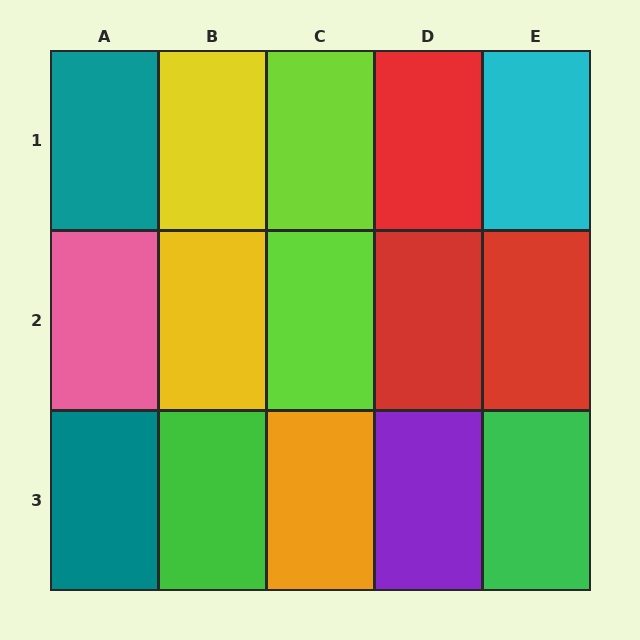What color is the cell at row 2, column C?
Lime.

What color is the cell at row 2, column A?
Pink.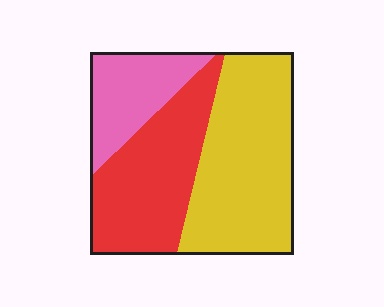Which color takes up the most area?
Yellow, at roughly 45%.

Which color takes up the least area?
Pink, at roughly 20%.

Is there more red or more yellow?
Yellow.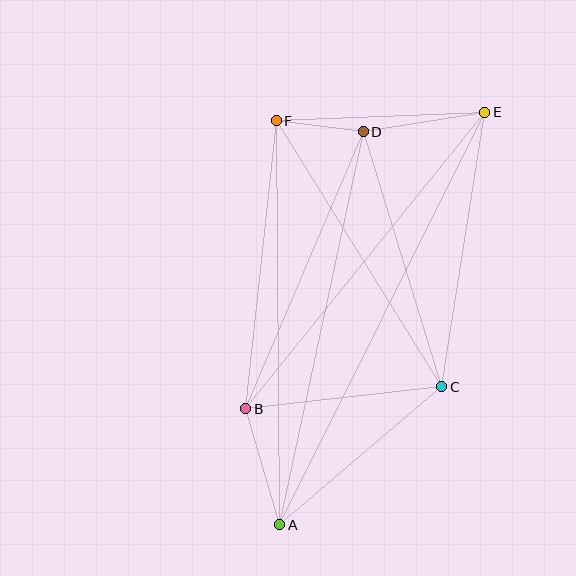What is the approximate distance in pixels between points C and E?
The distance between C and E is approximately 278 pixels.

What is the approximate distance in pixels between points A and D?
The distance between A and D is approximately 402 pixels.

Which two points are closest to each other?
Points D and F are closest to each other.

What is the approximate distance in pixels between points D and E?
The distance between D and E is approximately 123 pixels.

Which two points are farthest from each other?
Points A and E are farthest from each other.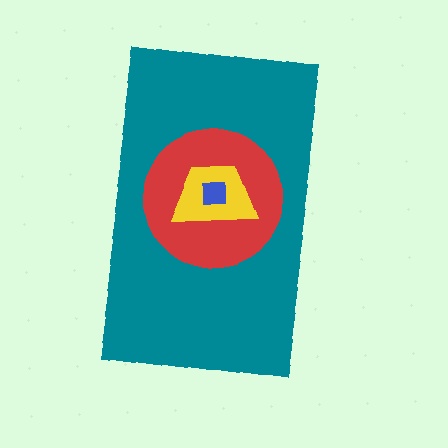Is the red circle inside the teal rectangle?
Yes.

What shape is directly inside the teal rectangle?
The red circle.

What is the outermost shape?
The teal rectangle.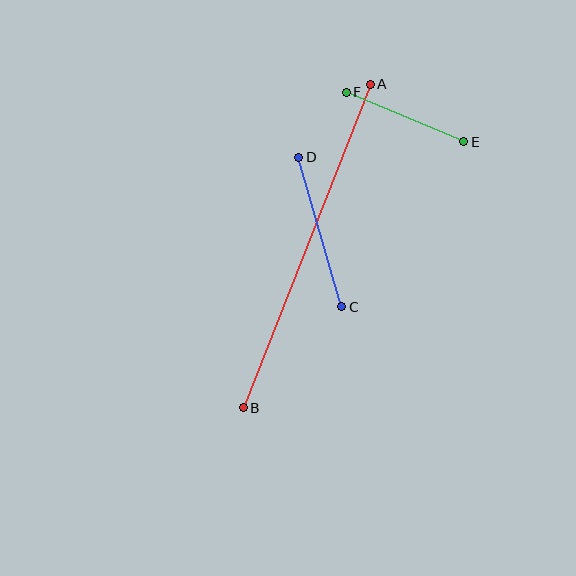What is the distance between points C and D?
The distance is approximately 155 pixels.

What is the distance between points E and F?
The distance is approximately 127 pixels.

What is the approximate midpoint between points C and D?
The midpoint is at approximately (320, 232) pixels.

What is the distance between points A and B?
The distance is approximately 347 pixels.